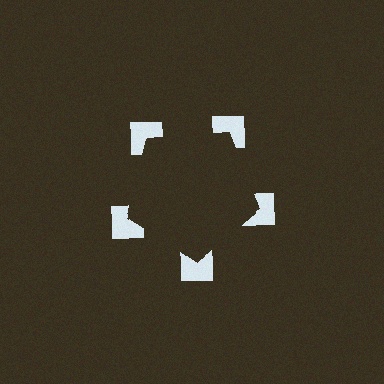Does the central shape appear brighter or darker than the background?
It typically appears slightly darker than the background, even though no actual brightness change is drawn.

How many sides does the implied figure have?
5 sides.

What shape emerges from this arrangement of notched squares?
An illusory pentagon — its edges are inferred from the aligned wedge cuts in the notched squares, not physically drawn.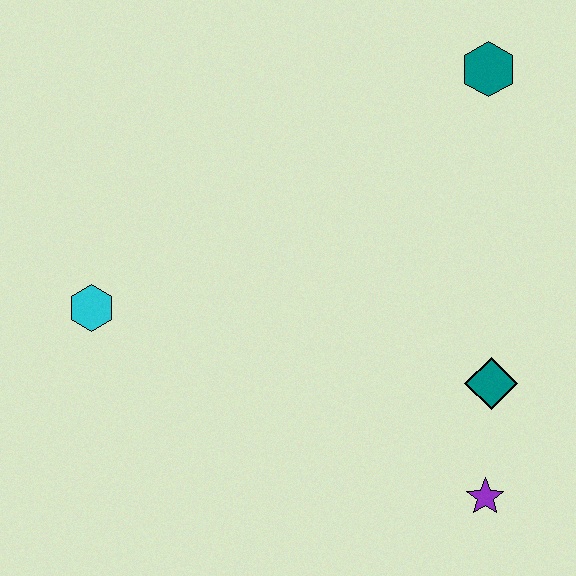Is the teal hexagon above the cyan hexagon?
Yes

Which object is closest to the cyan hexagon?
The teal diamond is closest to the cyan hexagon.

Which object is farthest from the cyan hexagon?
The teal hexagon is farthest from the cyan hexagon.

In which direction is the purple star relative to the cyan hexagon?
The purple star is to the right of the cyan hexagon.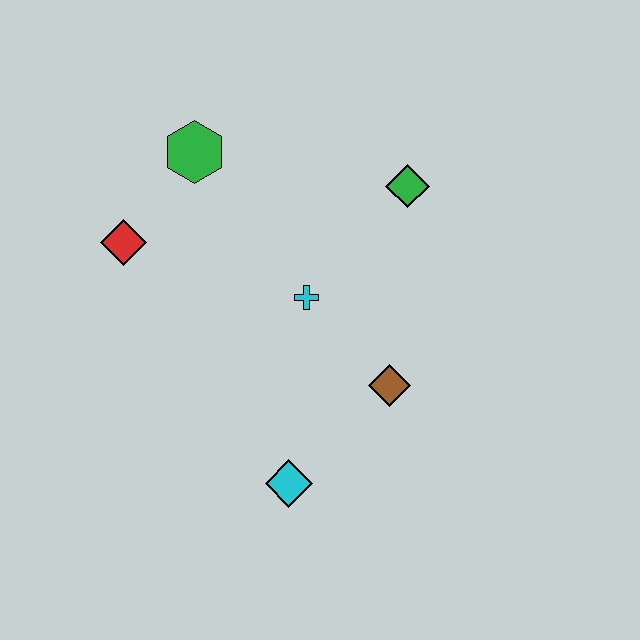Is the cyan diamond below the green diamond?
Yes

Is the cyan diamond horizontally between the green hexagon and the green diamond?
Yes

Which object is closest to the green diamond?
The cyan cross is closest to the green diamond.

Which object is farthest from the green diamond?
The cyan diamond is farthest from the green diamond.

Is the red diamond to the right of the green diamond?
No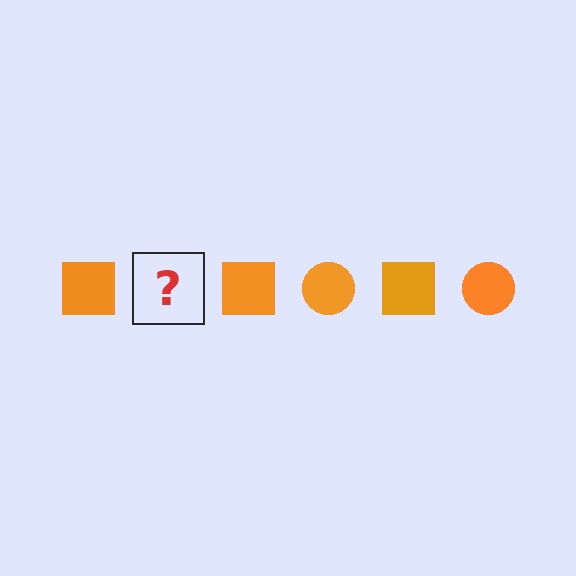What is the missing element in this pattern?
The missing element is an orange circle.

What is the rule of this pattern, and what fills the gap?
The rule is that the pattern cycles through square, circle shapes in orange. The gap should be filled with an orange circle.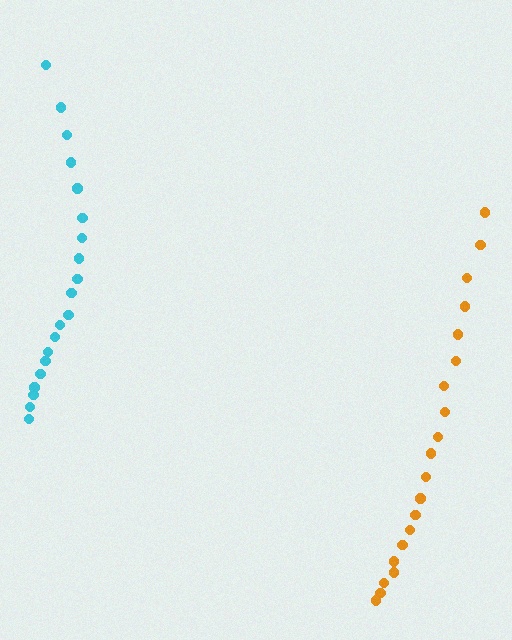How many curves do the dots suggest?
There are 2 distinct paths.